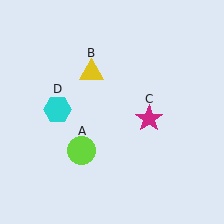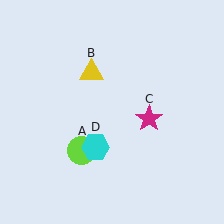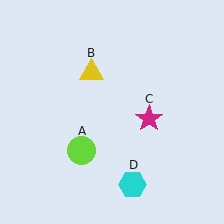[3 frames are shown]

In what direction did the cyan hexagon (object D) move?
The cyan hexagon (object D) moved down and to the right.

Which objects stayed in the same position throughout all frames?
Lime circle (object A) and yellow triangle (object B) and magenta star (object C) remained stationary.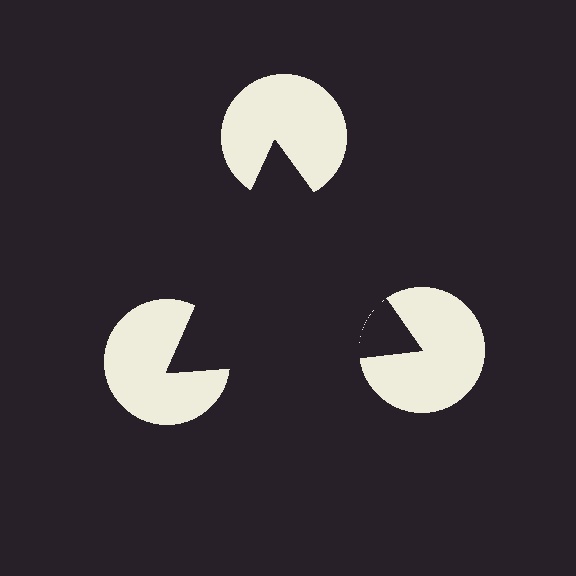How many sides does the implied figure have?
3 sides.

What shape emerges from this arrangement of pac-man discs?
An illusory triangle — its edges are inferred from the aligned wedge cuts in the pac-man discs, not physically drawn.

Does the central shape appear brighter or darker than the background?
It typically appears slightly darker than the background, even though no actual brightness change is drawn.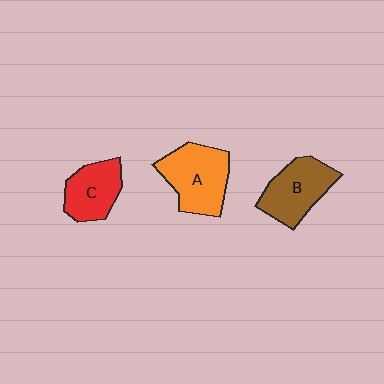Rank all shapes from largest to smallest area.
From largest to smallest: A (orange), B (brown), C (red).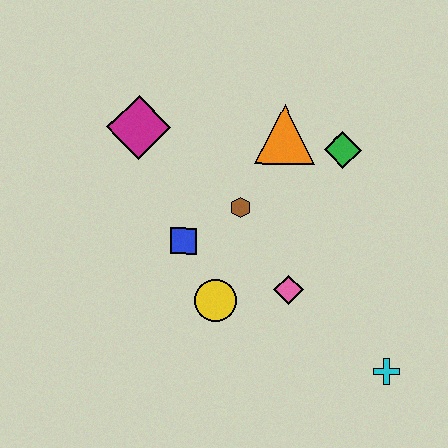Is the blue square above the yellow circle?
Yes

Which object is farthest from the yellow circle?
The green diamond is farthest from the yellow circle.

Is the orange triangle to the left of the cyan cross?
Yes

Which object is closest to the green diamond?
The orange triangle is closest to the green diamond.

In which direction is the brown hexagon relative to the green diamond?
The brown hexagon is to the left of the green diamond.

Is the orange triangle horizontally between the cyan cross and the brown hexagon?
Yes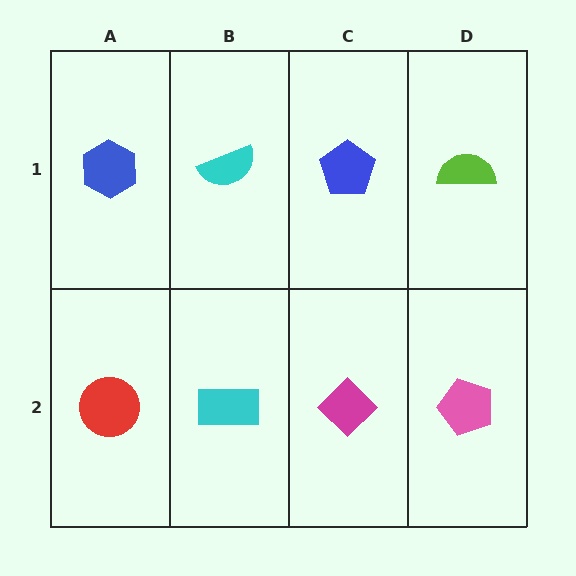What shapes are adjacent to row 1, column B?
A cyan rectangle (row 2, column B), a blue hexagon (row 1, column A), a blue pentagon (row 1, column C).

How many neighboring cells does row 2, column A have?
2.